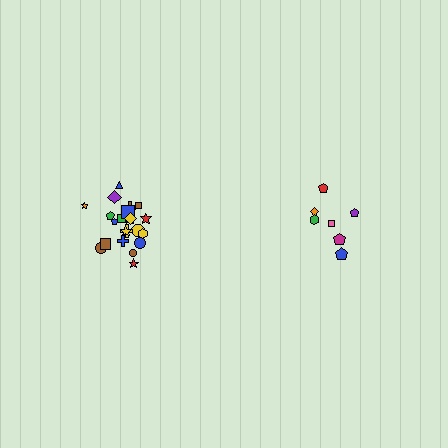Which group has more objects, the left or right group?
The left group.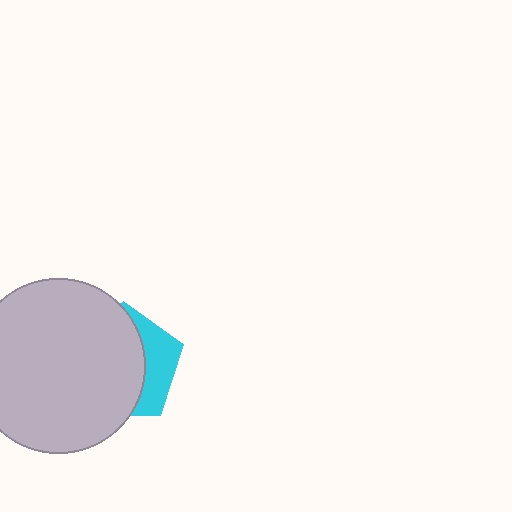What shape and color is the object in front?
The object in front is a light gray circle.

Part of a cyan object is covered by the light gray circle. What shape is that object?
It is a pentagon.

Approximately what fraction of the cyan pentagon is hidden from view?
Roughly 68% of the cyan pentagon is hidden behind the light gray circle.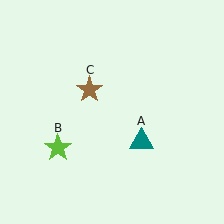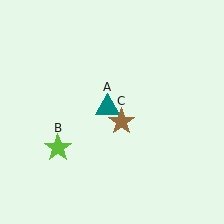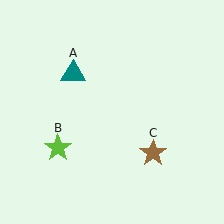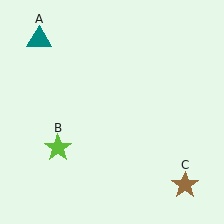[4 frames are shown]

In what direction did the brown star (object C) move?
The brown star (object C) moved down and to the right.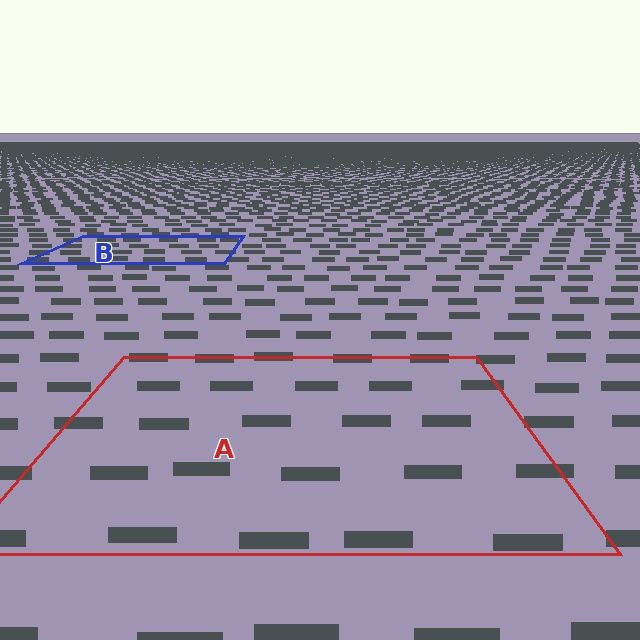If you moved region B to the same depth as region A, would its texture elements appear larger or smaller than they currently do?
They would appear larger. At a closer depth, the same texture elements are projected at a bigger on-screen size.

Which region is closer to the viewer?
Region A is closer. The texture elements there are larger and more spread out.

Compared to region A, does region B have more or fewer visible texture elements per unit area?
Region B has more texture elements per unit area — they are packed more densely because it is farther away.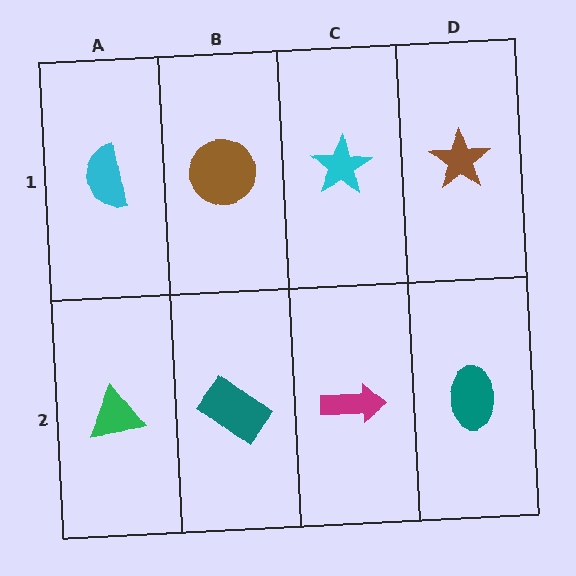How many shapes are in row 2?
4 shapes.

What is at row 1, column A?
A cyan semicircle.